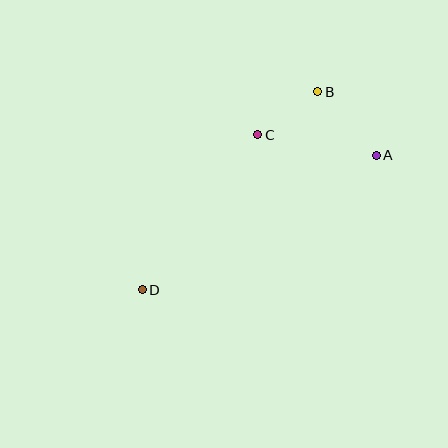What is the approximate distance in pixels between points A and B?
The distance between A and B is approximately 86 pixels.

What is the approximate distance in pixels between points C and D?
The distance between C and D is approximately 193 pixels.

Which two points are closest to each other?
Points B and C are closest to each other.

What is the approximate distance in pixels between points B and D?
The distance between B and D is approximately 265 pixels.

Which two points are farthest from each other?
Points A and D are farthest from each other.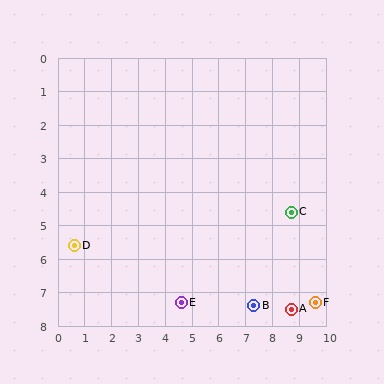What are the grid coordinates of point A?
Point A is at approximately (8.7, 7.5).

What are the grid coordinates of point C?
Point C is at approximately (8.7, 4.6).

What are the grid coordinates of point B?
Point B is at approximately (7.3, 7.4).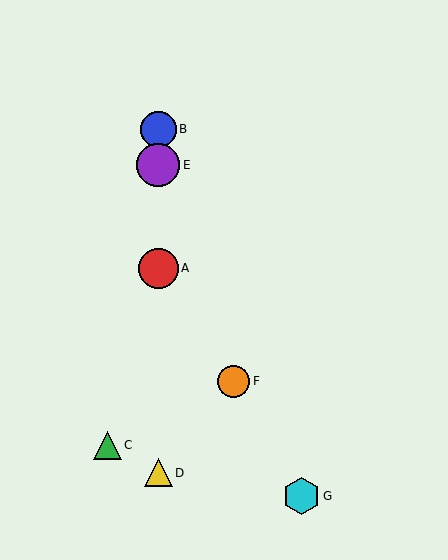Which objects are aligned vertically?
Objects A, B, D, E are aligned vertically.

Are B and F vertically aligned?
No, B is at x≈158 and F is at x≈234.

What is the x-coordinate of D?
Object D is at x≈158.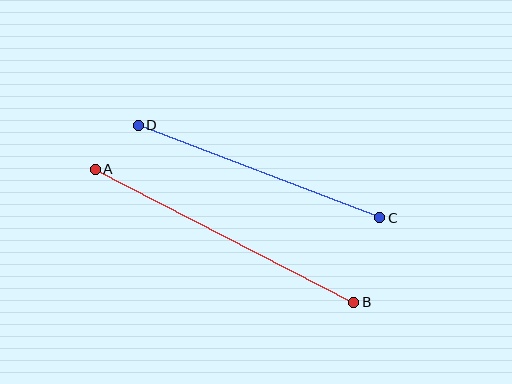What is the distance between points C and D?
The distance is approximately 258 pixels.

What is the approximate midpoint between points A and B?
The midpoint is at approximately (225, 236) pixels.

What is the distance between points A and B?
The distance is approximately 291 pixels.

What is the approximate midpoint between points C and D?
The midpoint is at approximately (259, 171) pixels.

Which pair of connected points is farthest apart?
Points A and B are farthest apart.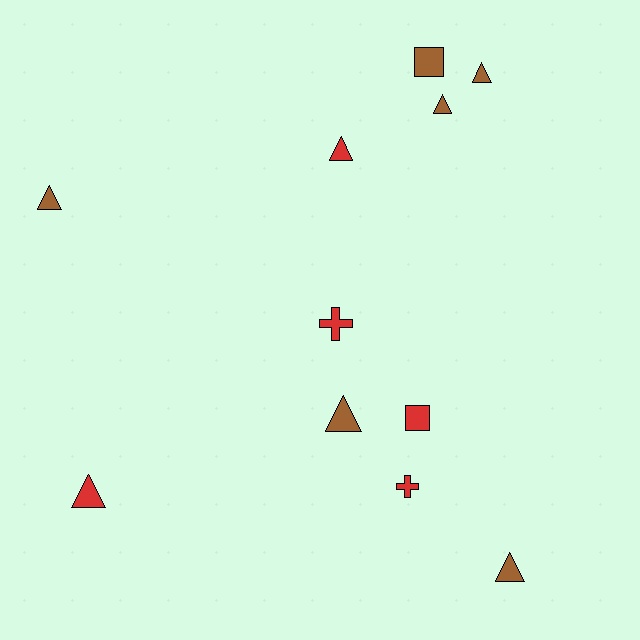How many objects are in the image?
There are 11 objects.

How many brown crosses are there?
There are no brown crosses.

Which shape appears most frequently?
Triangle, with 7 objects.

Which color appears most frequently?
Brown, with 6 objects.